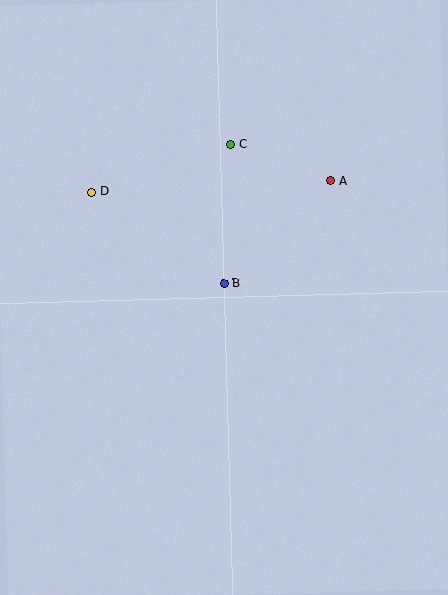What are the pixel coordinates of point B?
Point B is at (224, 283).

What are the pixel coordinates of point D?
Point D is at (92, 192).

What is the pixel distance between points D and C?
The distance between D and C is 147 pixels.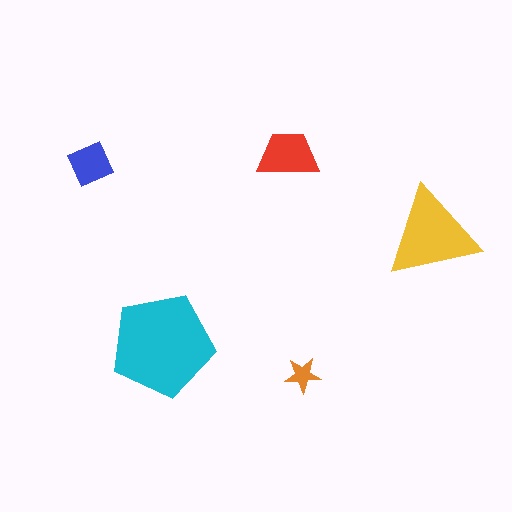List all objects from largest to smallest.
The cyan pentagon, the yellow triangle, the red trapezoid, the blue diamond, the orange star.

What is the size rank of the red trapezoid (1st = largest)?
3rd.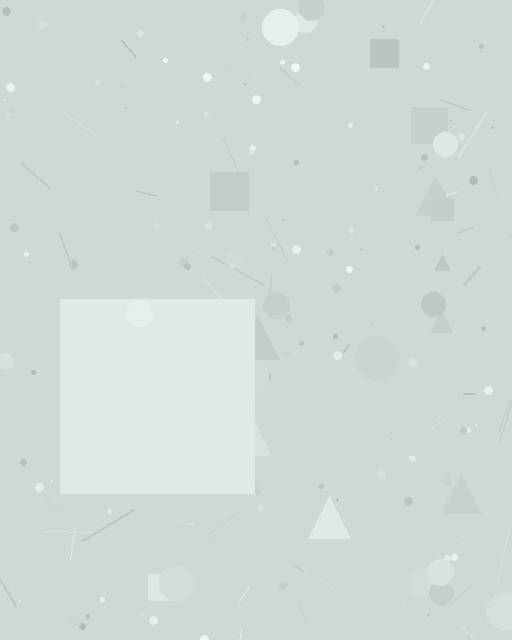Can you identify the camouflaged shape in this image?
The camouflaged shape is a square.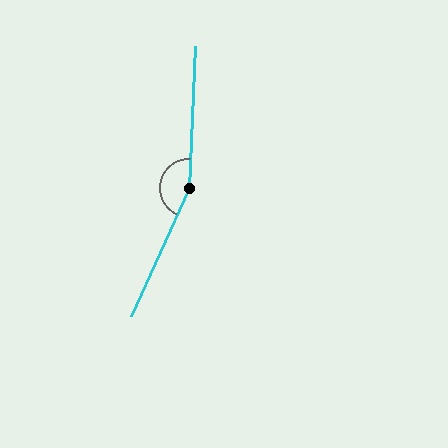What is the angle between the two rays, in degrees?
Approximately 158 degrees.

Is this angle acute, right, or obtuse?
It is obtuse.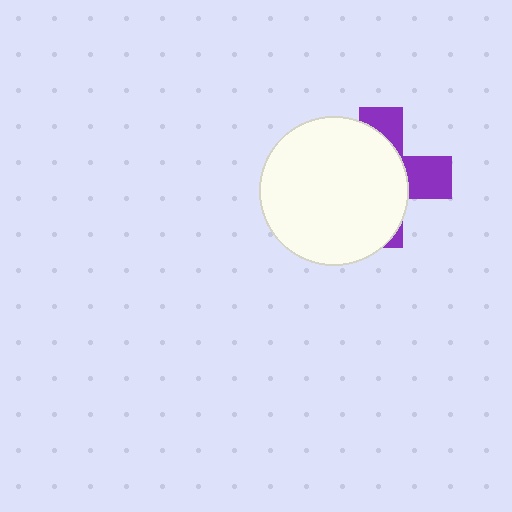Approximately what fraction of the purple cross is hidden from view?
Roughly 67% of the purple cross is hidden behind the white circle.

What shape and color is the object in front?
The object in front is a white circle.